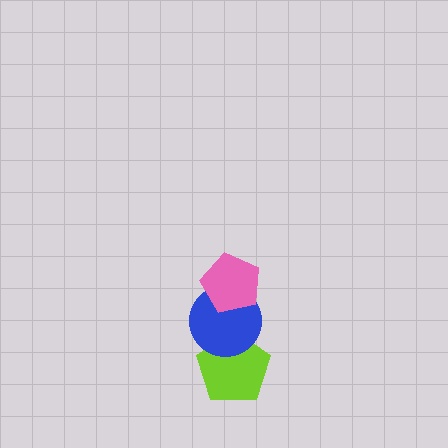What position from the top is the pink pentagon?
The pink pentagon is 1st from the top.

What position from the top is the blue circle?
The blue circle is 2nd from the top.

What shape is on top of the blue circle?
The pink pentagon is on top of the blue circle.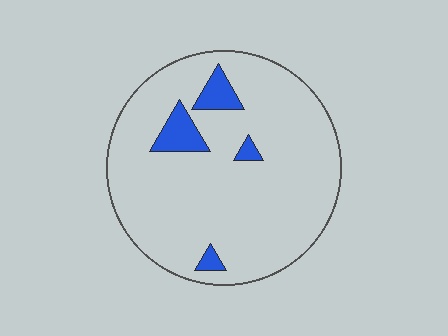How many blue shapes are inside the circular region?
4.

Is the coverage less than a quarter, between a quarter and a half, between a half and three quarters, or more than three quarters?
Less than a quarter.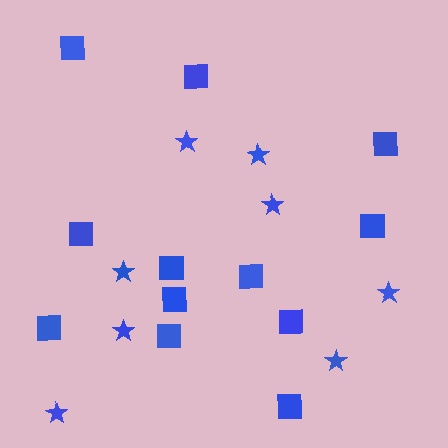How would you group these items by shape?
There are 2 groups: one group of squares (12) and one group of stars (8).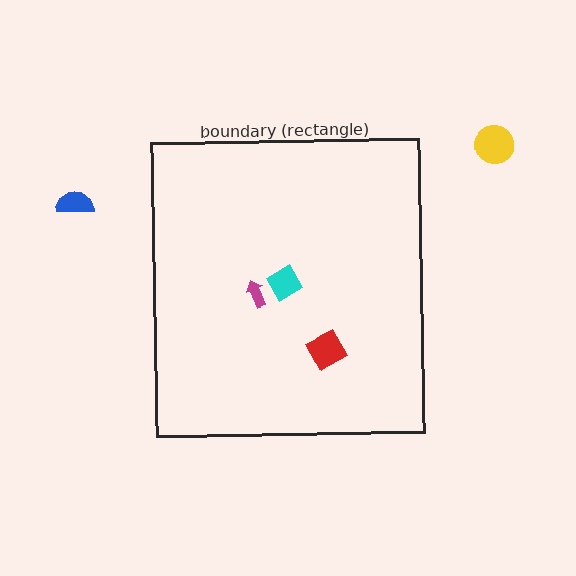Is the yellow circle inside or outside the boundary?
Outside.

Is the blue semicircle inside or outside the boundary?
Outside.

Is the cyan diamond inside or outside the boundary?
Inside.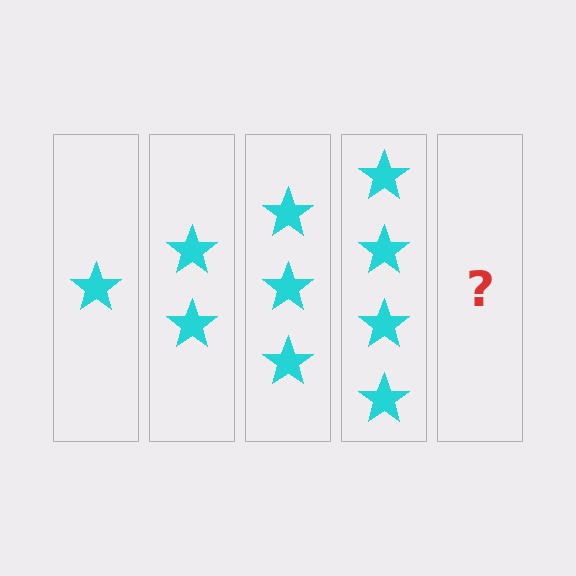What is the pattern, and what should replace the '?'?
The pattern is that each step adds one more star. The '?' should be 5 stars.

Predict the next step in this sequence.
The next step is 5 stars.